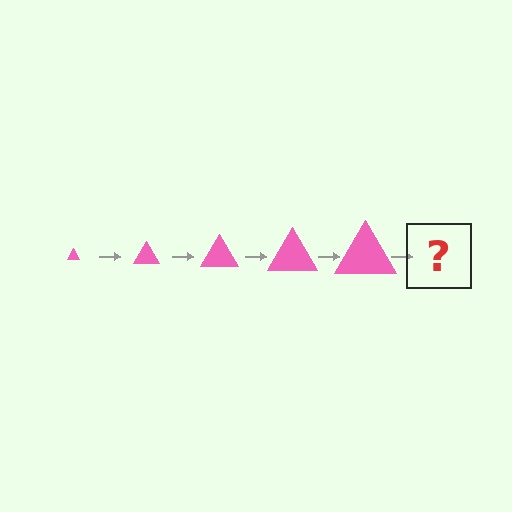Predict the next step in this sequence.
The next step is a pink triangle, larger than the previous one.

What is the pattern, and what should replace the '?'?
The pattern is that the triangle gets progressively larger each step. The '?' should be a pink triangle, larger than the previous one.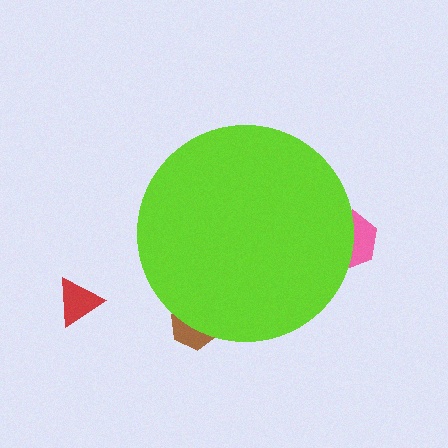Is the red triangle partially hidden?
No, the red triangle is fully visible.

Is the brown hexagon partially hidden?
Yes, the brown hexagon is partially hidden behind the lime circle.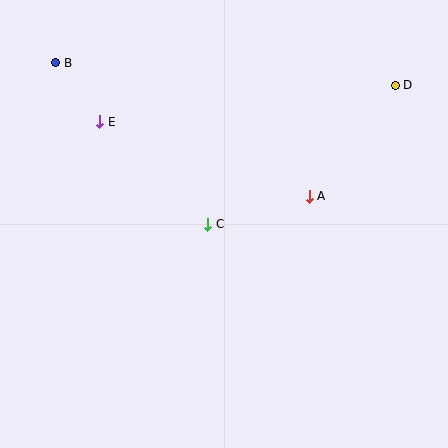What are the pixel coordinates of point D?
Point D is at (395, 85).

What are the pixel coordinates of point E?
Point E is at (100, 122).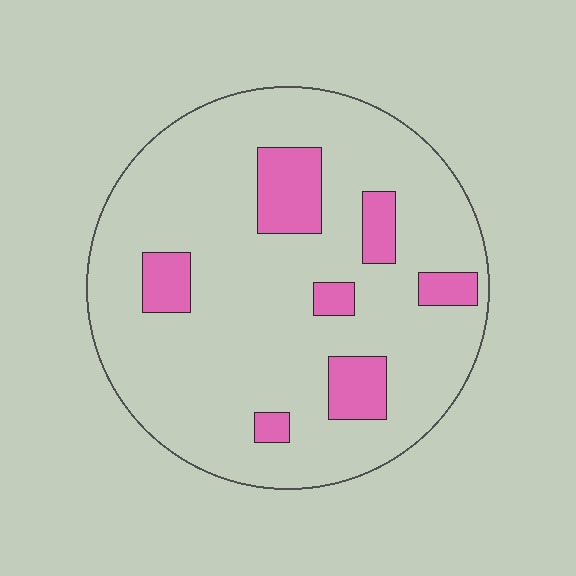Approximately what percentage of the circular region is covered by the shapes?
Approximately 15%.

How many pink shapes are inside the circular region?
7.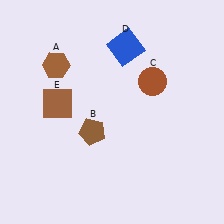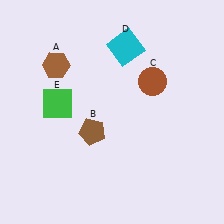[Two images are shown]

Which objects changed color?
D changed from blue to cyan. E changed from brown to green.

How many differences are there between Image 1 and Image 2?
There are 2 differences between the two images.